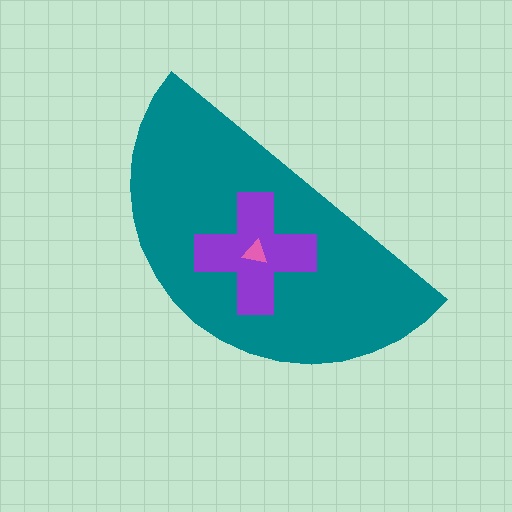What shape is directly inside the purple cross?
The pink triangle.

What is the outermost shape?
The teal semicircle.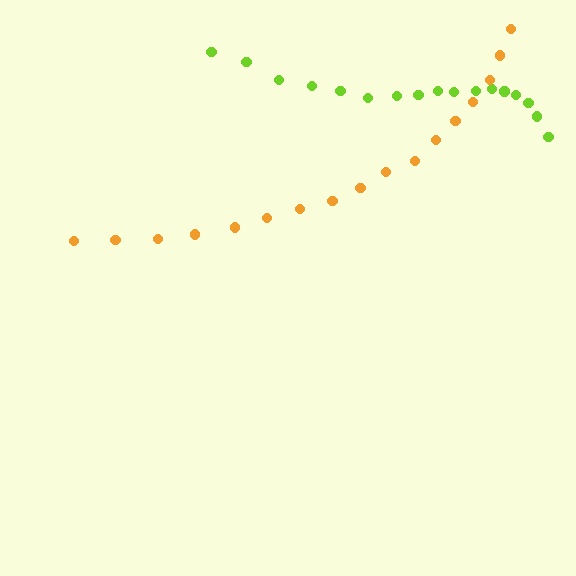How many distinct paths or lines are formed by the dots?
There are 2 distinct paths.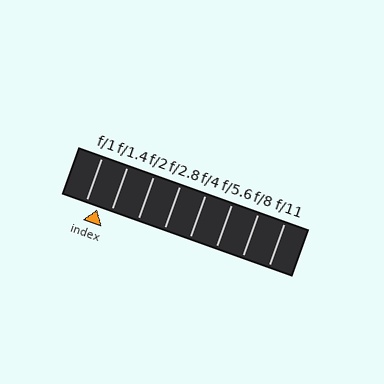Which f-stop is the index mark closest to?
The index mark is closest to f/1.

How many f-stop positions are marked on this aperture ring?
There are 8 f-stop positions marked.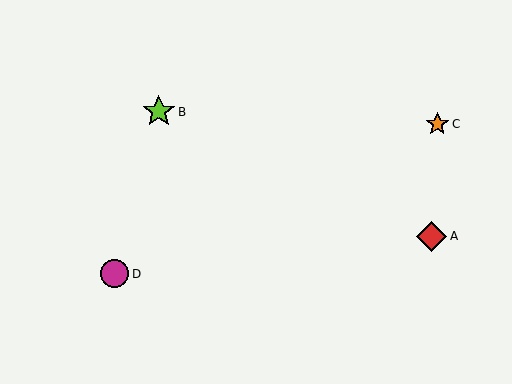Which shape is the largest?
The lime star (labeled B) is the largest.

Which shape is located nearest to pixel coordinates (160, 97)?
The lime star (labeled B) at (159, 112) is nearest to that location.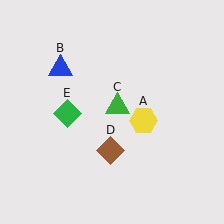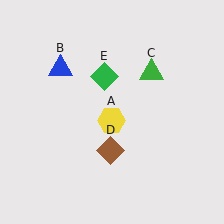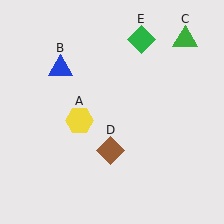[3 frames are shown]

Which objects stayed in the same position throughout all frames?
Blue triangle (object B) and brown diamond (object D) remained stationary.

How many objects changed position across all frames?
3 objects changed position: yellow hexagon (object A), green triangle (object C), green diamond (object E).